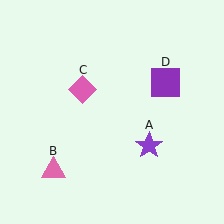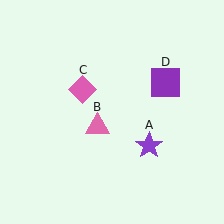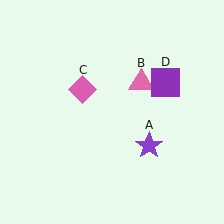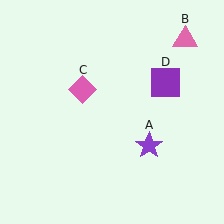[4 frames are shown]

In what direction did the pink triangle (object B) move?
The pink triangle (object B) moved up and to the right.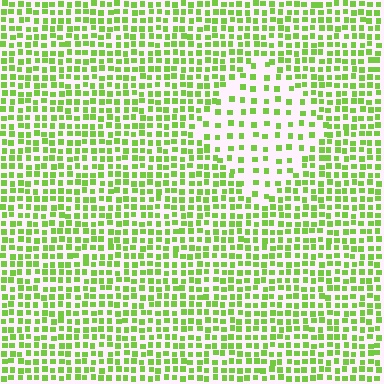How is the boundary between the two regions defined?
The boundary is defined by a change in element density (approximately 2.1x ratio). All elements are the same color, size, and shape.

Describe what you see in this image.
The image contains small lime elements arranged at two different densities. A diamond-shaped region is visible where the elements are less densely packed than the surrounding area.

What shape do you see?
I see a diamond.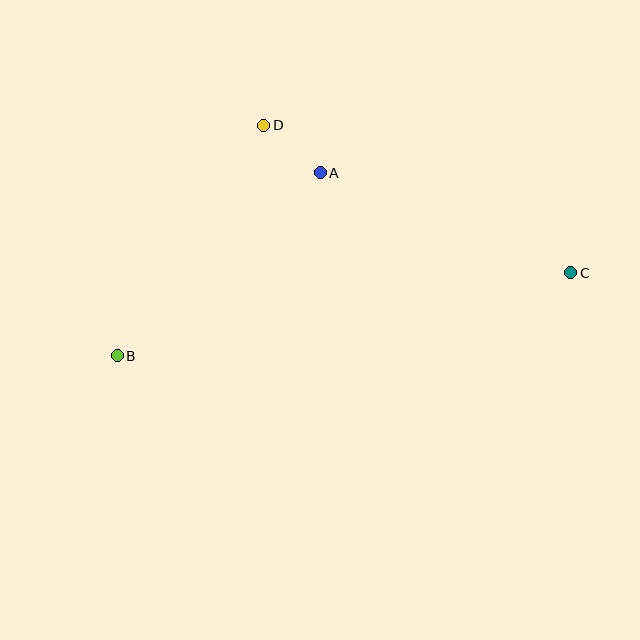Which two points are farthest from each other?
Points B and C are farthest from each other.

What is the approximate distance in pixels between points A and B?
The distance between A and B is approximately 273 pixels.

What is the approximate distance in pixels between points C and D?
The distance between C and D is approximately 341 pixels.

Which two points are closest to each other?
Points A and D are closest to each other.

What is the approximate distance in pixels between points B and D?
The distance between B and D is approximately 273 pixels.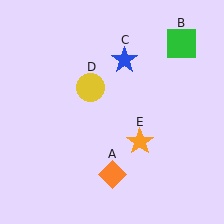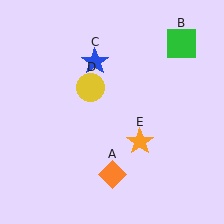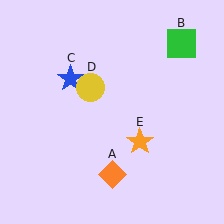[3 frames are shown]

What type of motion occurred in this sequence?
The blue star (object C) rotated counterclockwise around the center of the scene.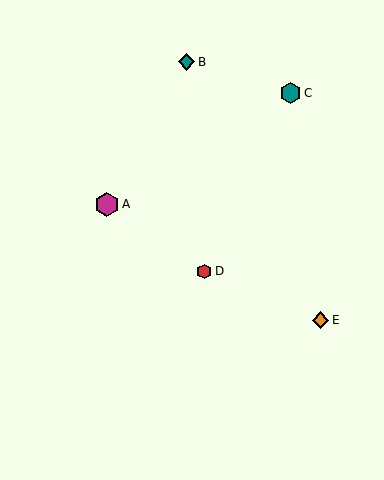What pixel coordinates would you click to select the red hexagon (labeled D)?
Click at (204, 271) to select the red hexagon D.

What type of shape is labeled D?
Shape D is a red hexagon.